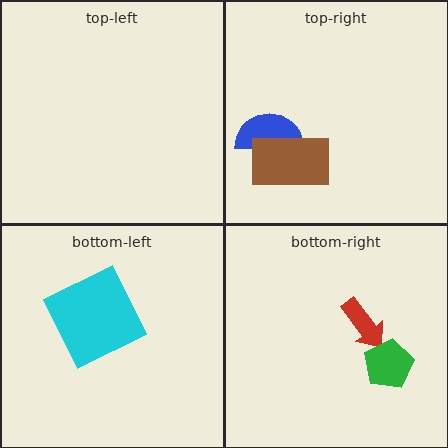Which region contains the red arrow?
The bottom-right region.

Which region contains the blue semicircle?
The top-right region.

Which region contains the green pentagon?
The bottom-right region.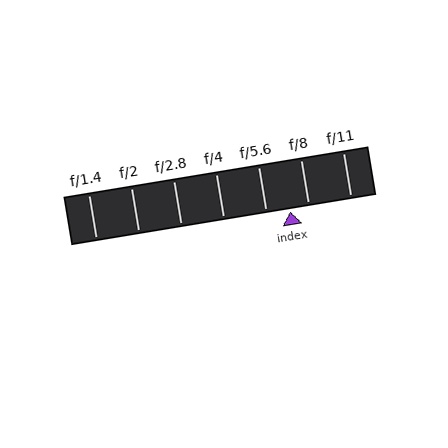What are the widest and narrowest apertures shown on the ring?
The widest aperture shown is f/1.4 and the narrowest is f/11.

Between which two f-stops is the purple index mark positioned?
The index mark is between f/5.6 and f/8.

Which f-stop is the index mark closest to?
The index mark is closest to f/8.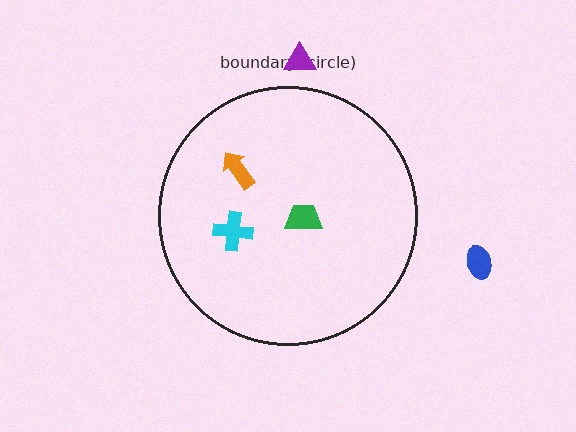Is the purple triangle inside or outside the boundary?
Outside.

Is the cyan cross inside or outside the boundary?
Inside.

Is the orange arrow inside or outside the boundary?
Inside.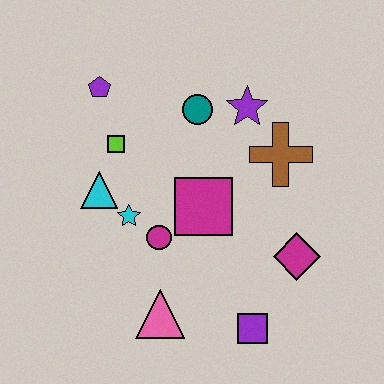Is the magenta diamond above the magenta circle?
No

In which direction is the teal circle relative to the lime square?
The teal circle is to the right of the lime square.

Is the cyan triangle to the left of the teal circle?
Yes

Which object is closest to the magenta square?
The magenta circle is closest to the magenta square.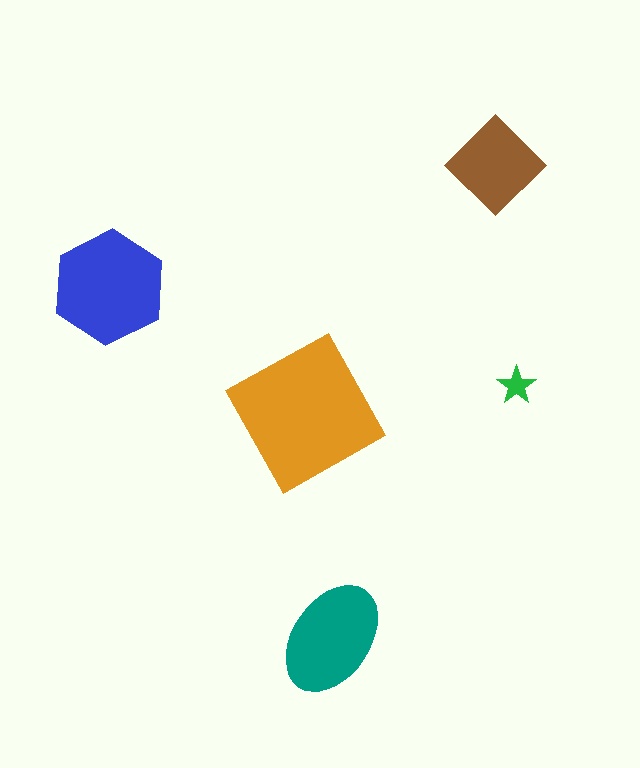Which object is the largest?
The orange square.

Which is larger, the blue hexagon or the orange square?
The orange square.